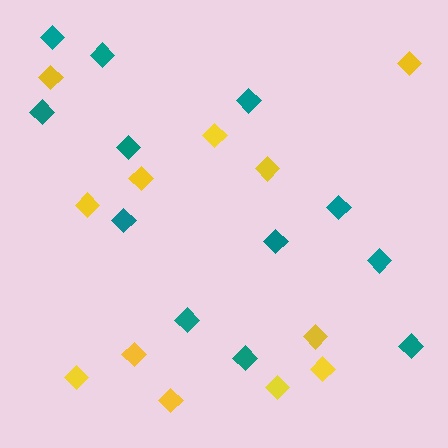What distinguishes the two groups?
There are 2 groups: one group of teal diamonds (12) and one group of yellow diamonds (12).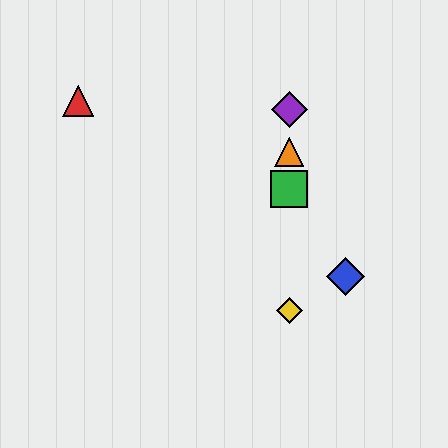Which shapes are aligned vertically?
The green square, the yellow diamond, the purple diamond, the orange triangle are aligned vertically.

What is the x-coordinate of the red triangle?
The red triangle is at x≈78.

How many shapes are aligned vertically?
4 shapes (the green square, the yellow diamond, the purple diamond, the orange triangle) are aligned vertically.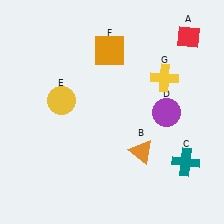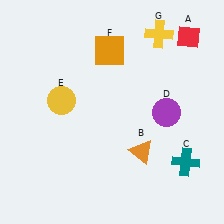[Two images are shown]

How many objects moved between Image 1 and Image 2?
1 object moved between the two images.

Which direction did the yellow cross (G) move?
The yellow cross (G) moved up.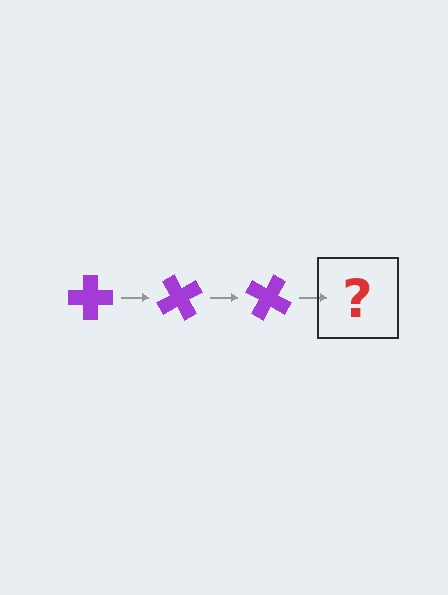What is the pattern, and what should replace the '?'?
The pattern is that the cross rotates 60 degrees each step. The '?' should be a purple cross rotated 180 degrees.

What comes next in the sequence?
The next element should be a purple cross rotated 180 degrees.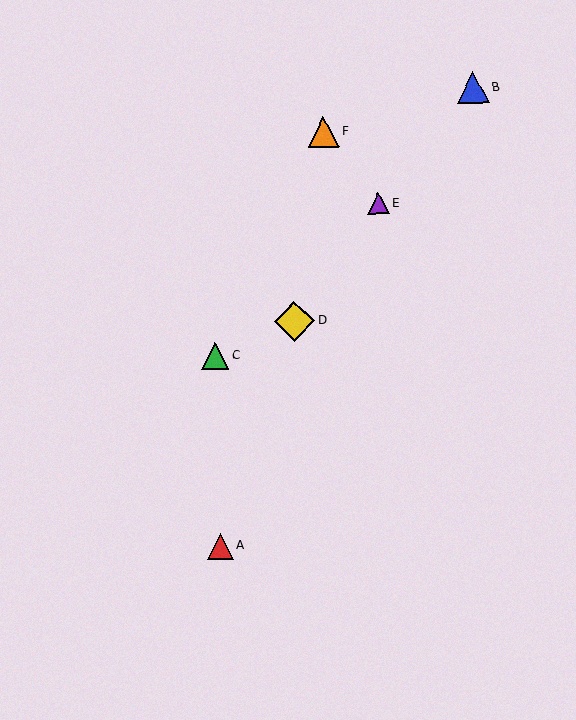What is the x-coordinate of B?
Object B is at x≈473.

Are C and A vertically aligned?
Yes, both are at x≈215.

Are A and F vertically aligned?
No, A is at x≈220 and F is at x≈323.